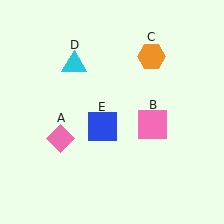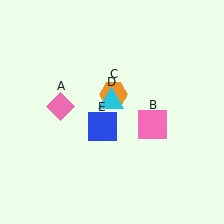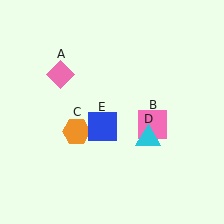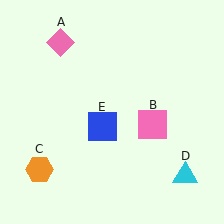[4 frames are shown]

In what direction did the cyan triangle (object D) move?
The cyan triangle (object D) moved down and to the right.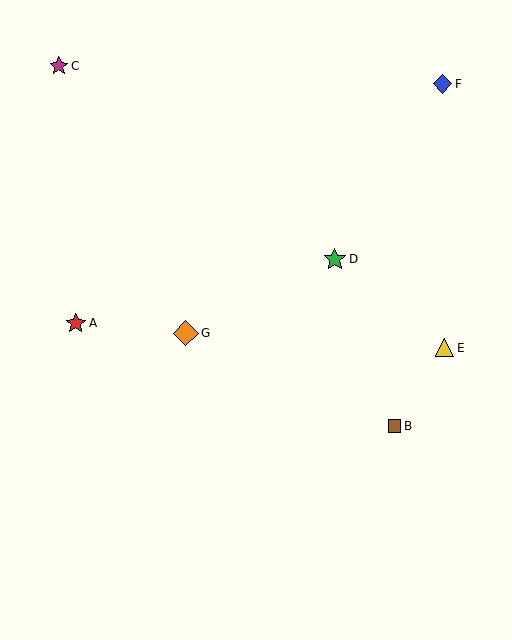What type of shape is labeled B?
Shape B is a brown square.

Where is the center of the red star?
The center of the red star is at (76, 323).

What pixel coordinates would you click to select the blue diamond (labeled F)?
Click at (442, 84) to select the blue diamond F.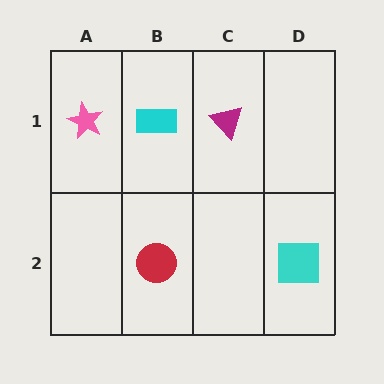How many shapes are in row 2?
2 shapes.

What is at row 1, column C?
A magenta triangle.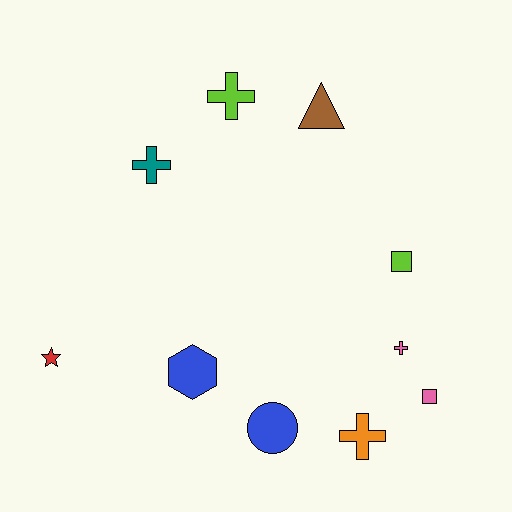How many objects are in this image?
There are 10 objects.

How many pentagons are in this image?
There are no pentagons.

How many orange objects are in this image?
There is 1 orange object.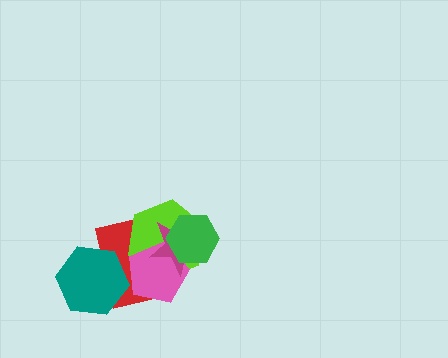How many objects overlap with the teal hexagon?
1 object overlaps with the teal hexagon.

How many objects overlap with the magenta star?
4 objects overlap with the magenta star.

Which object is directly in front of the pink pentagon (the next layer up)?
The magenta star is directly in front of the pink pentagon.